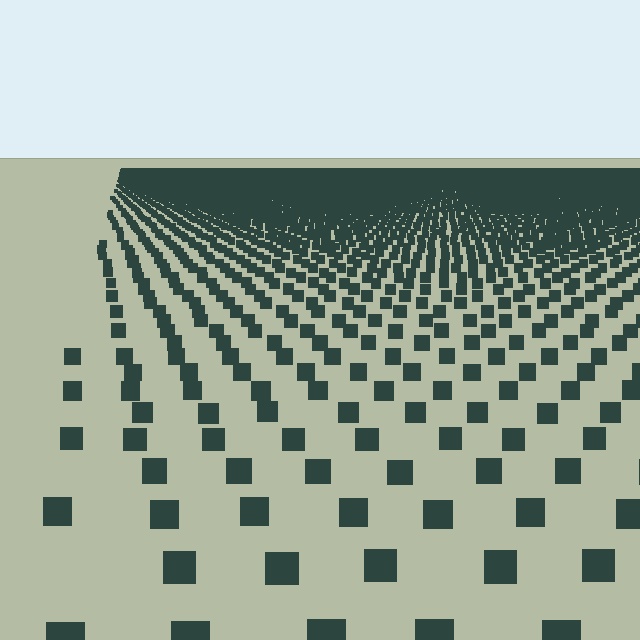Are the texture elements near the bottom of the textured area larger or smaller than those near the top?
Larger. Near the bottom, elements are closer to the viewer and appear at a bigger on-screen size.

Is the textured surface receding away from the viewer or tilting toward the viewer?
The surface is receding away from the viewer. Texture elements get smaller and denser toward the top.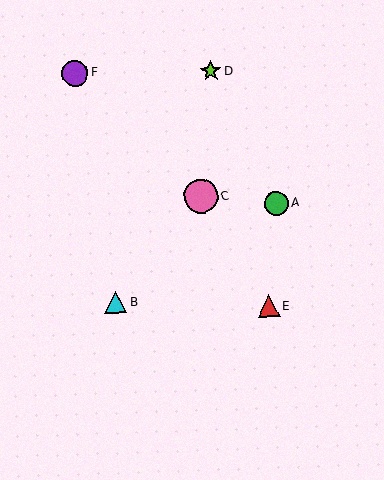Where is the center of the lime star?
The center of the lime star is at (211, 71).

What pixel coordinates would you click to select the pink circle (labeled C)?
Click at (201, 196) to select the pink circle C.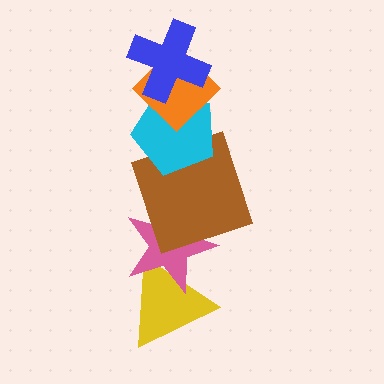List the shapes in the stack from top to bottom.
From top to bottom: the blue cross, the orange diamond, the cyan pentagon, the brown square, the pink star, the yellow triangle.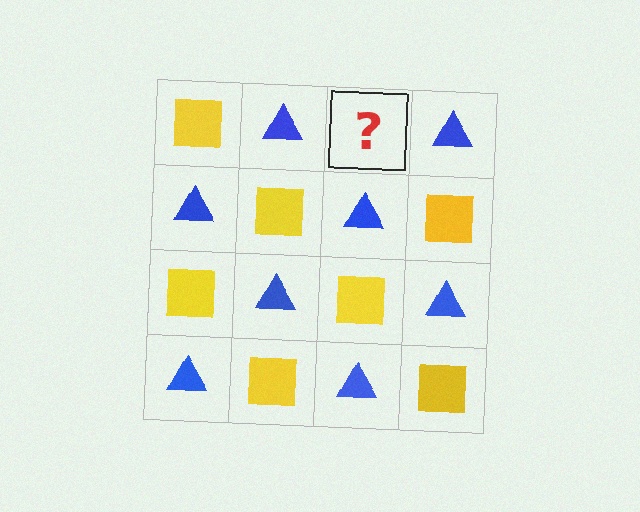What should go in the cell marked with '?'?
The missing cell should contain a yellow square.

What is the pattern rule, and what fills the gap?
The rule is that it alternates yellow square and blue triangle in a checkerboard pattern. The gap should be filled with a yellow square.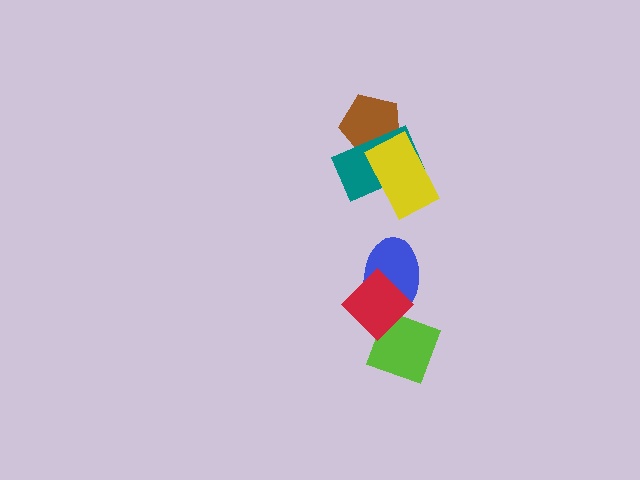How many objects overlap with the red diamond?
2 objects overlap with the red diamond.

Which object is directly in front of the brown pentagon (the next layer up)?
The teal rectangle is directly in front of the brown pentagon.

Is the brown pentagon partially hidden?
Yes, it is partially covered by another shape.